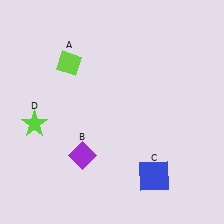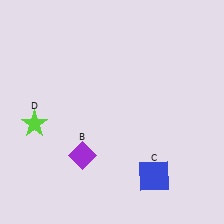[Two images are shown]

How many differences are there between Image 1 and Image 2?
There is 1 difference between the two images.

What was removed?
The lime diamond (A) was removed in Image 2.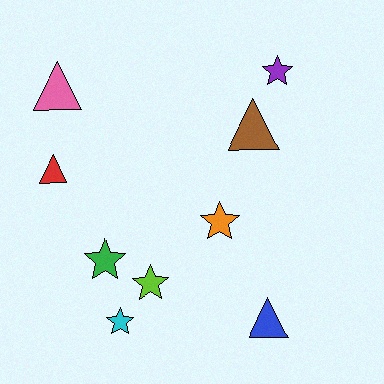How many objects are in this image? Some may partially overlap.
There are 9 objects.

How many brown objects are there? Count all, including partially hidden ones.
There is 1 brown object.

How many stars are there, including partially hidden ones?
There are 5 stars.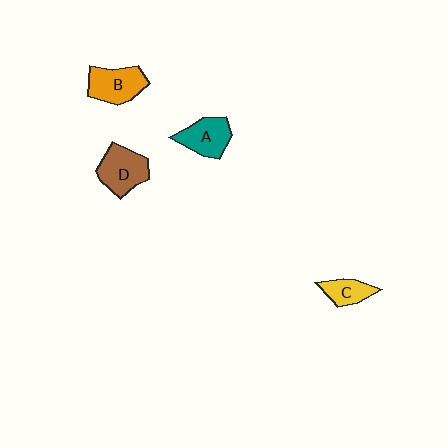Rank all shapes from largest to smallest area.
From largest to smallest: D (brown), B (orange), A (teal), C (yellow).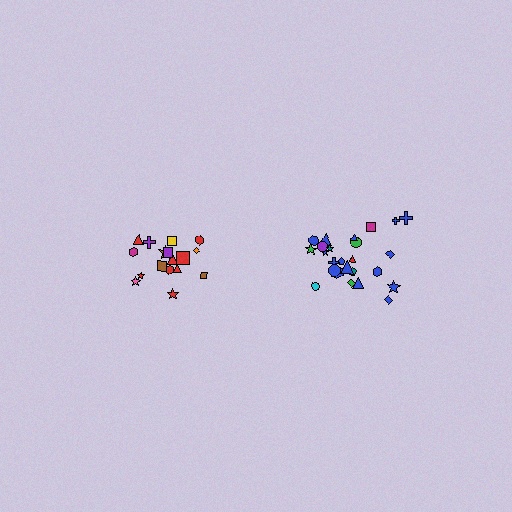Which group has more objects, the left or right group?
The right group.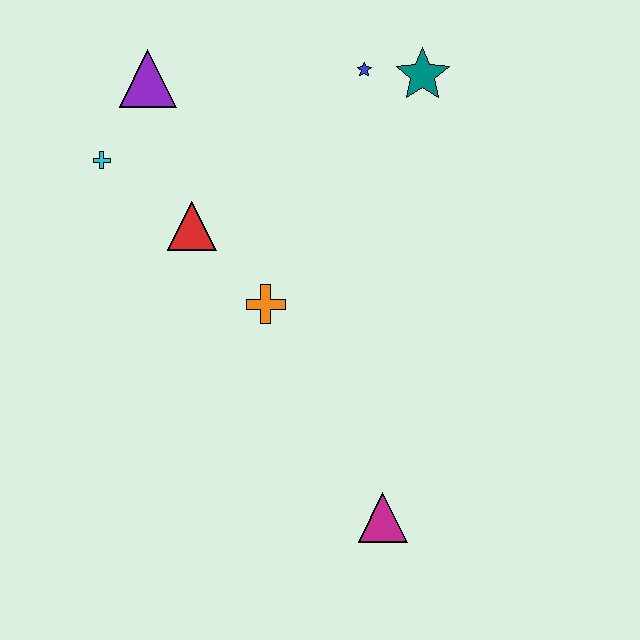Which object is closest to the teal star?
The blue star is closest to the teal star.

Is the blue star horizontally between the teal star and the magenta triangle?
No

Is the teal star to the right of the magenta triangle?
Yes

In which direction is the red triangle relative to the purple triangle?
The red triangle is below the purple triangle.